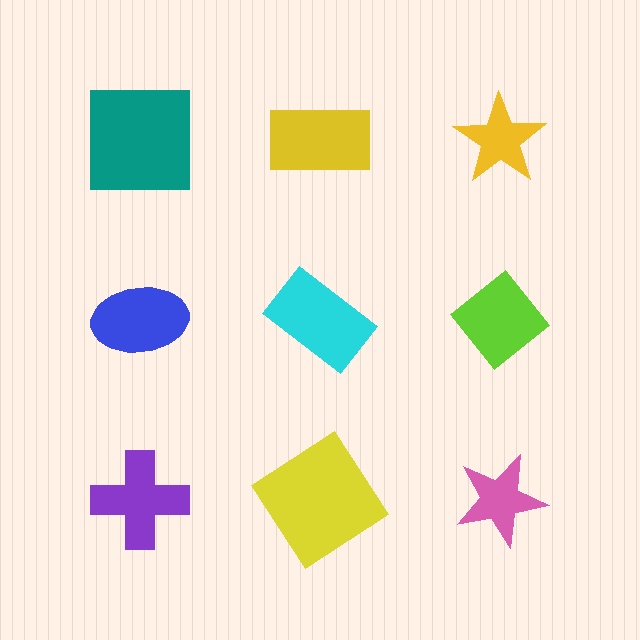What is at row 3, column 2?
A yellow diamond.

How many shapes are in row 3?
3 shapes.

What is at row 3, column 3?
A pink star.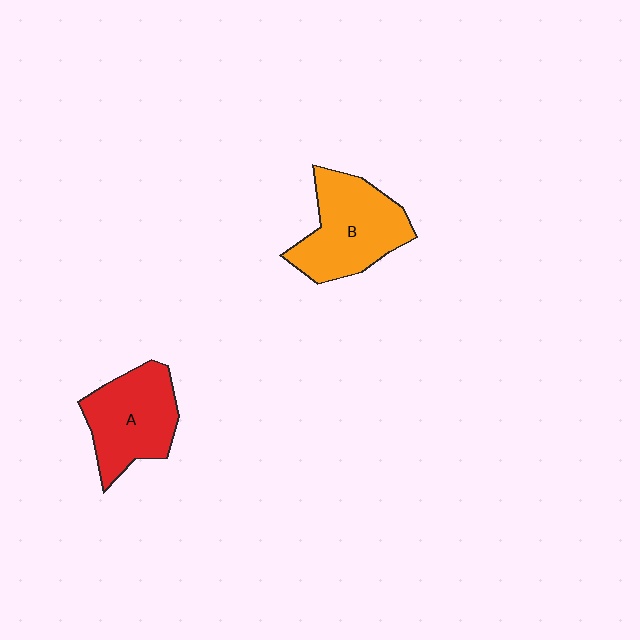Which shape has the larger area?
Shape B (orange).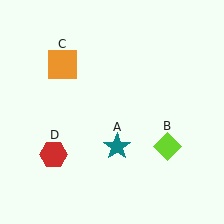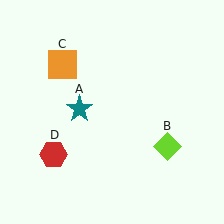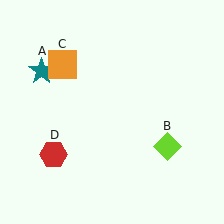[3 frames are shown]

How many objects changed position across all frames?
1 object changed position: teal star (object A).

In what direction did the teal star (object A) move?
The teal star (object A) moved up and to the left.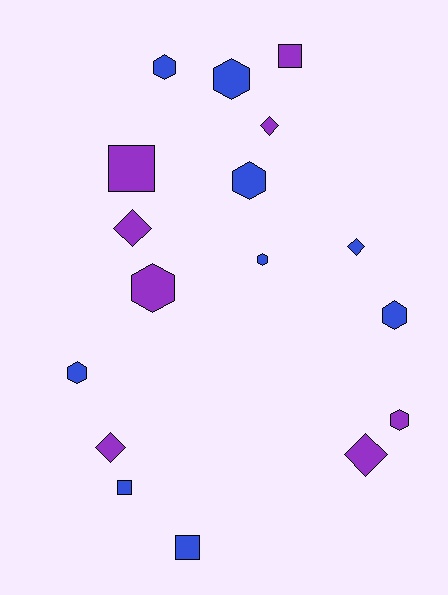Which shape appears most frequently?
Hexagon, with 8 objects.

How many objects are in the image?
There are 17 objects.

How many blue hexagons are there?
There are 6 blue hexagons.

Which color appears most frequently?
Blue, with 9 objects.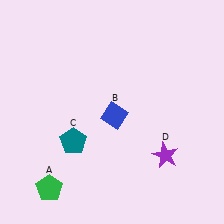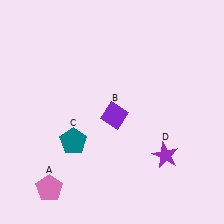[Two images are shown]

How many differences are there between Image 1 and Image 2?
There are 2 differences between the two images.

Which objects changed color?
A changed from green to pink. B changed from blue to purple.